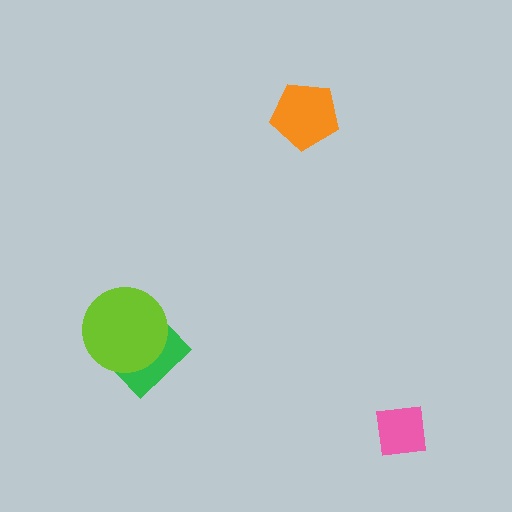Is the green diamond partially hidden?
Yes, it is partially covered by another shape.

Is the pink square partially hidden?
No, no other shape covers it.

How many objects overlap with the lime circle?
1 object overlaps with the lime circle.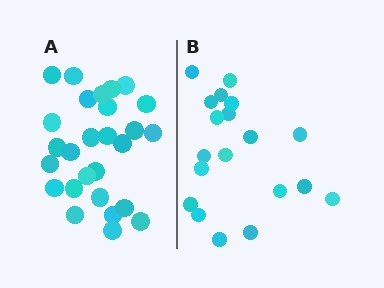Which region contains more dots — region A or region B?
Region A (the left region) has more dots.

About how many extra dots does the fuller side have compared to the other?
Region A has roughly 8 or so more dots than region B.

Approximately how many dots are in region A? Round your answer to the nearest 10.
About 30 dots. (The exact count is 27, which rounds to 30.)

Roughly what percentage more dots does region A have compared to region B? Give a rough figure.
About 40% more.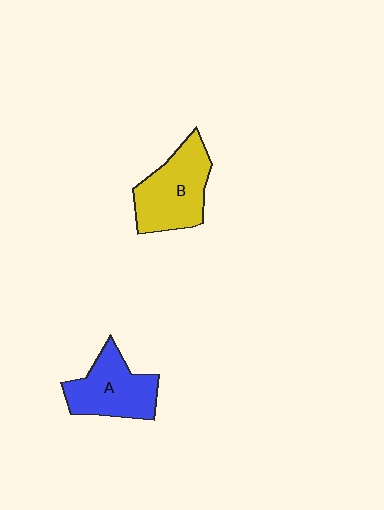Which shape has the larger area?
Shape B (yellow).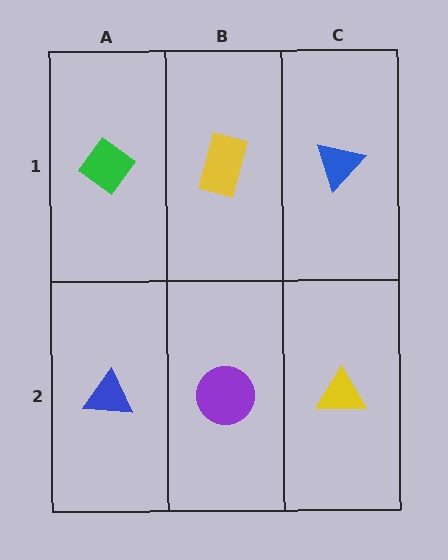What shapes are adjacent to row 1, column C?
A yellow triangle (row 2, column C), a yellow rectangle (row 1, column B).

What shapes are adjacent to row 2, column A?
A green diamond (row 1, column A), a purple circle (row 2, column B).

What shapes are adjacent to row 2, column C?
A blue triangle (row 1, column C), a purple circle (row 2, column B).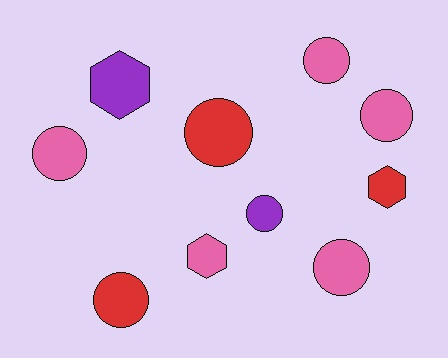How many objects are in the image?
There are 10 objects.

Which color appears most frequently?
Pink, with 5 objects.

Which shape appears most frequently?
Circle, with 7 objects.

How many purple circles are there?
There is 1 purple circle.